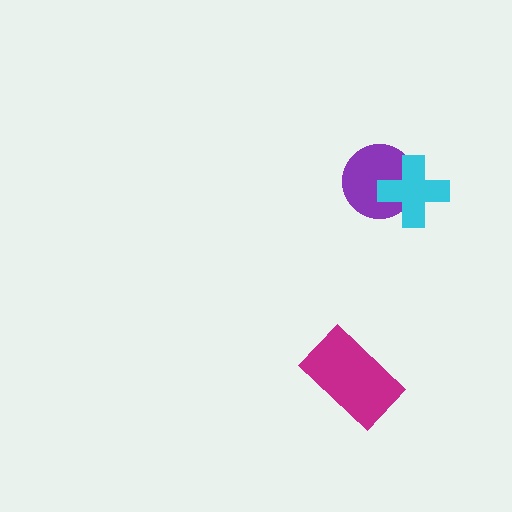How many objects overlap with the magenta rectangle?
0 objects overlap with the magenta rectangle.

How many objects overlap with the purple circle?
1 object overlaps with the purple circle.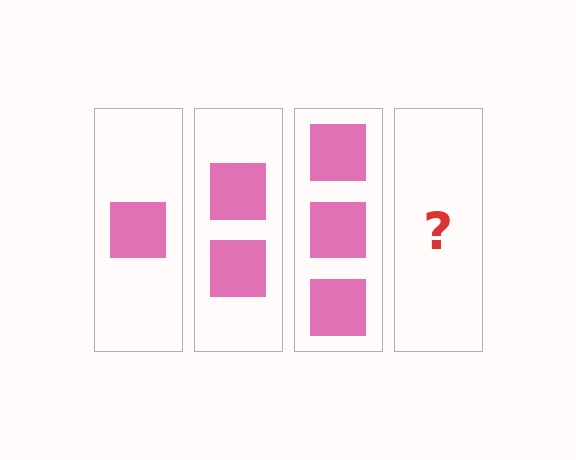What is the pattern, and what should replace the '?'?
The pattern is that each step adds one more square. The '?' should be 4 squares.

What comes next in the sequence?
The next element should be 4 squares.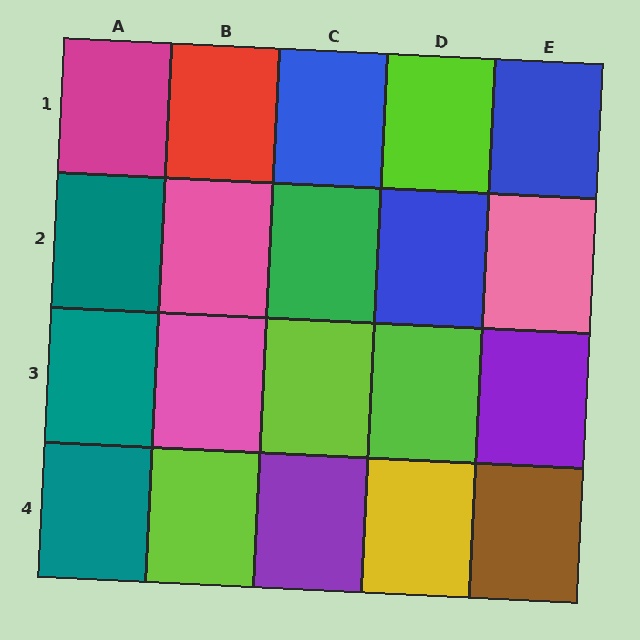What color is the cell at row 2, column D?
Blue.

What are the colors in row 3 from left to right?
Teal, pink, lime, lime, purple.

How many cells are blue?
3 cells are blue.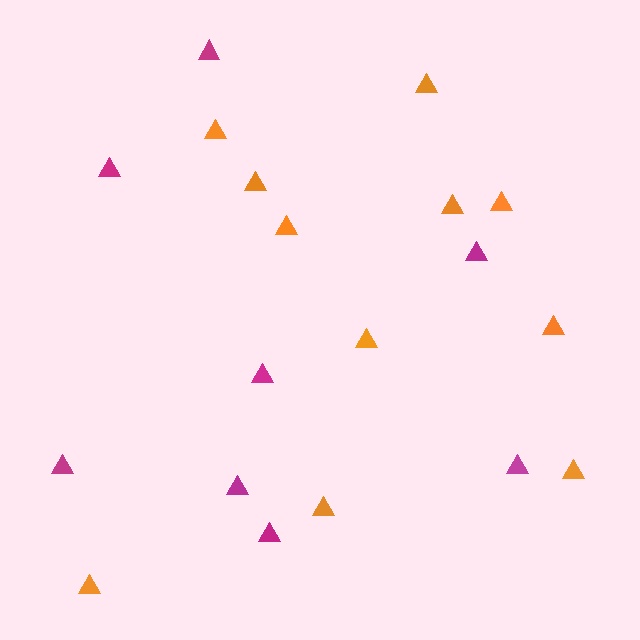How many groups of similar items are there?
There are 2 groups: one group of orange triangles (11) and one group of magenta triangles (8).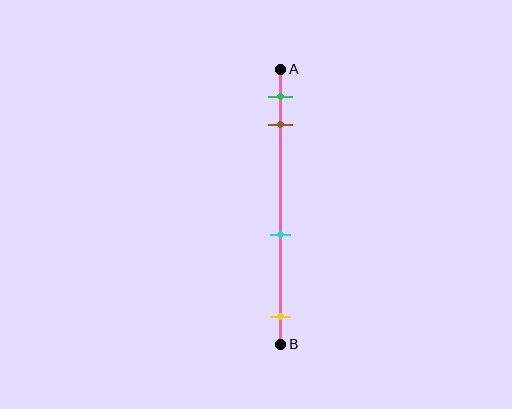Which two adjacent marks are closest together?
The green and brown marks are the closest adjacent pair.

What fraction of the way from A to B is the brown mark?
The brown mark is approximately 20% (0.2) of the way from A to B.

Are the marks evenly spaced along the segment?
No, the marks are not evenly spaced.